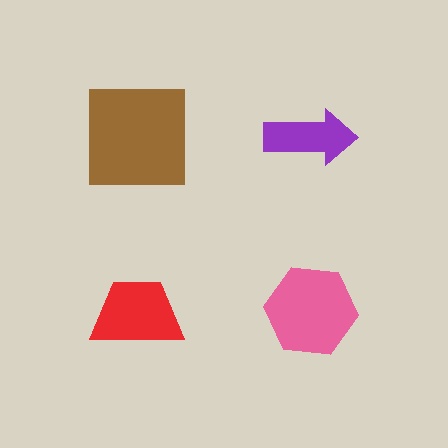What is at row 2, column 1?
A red trapezoid.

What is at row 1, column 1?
A brown square.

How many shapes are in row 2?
2 shapes.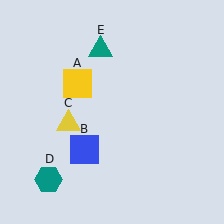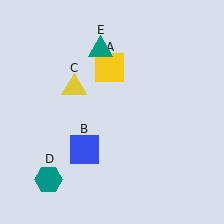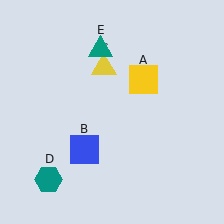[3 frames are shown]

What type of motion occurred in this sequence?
The yellow square (object A), yellow triangle (object C) rotated clockwise around the center of the scene.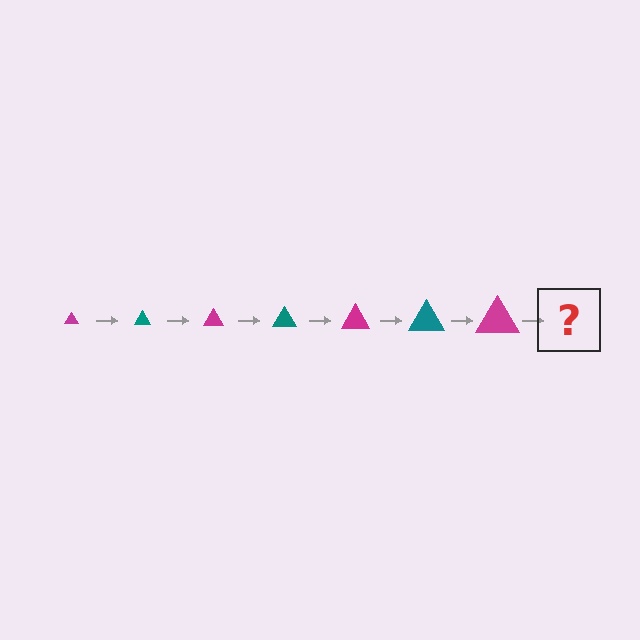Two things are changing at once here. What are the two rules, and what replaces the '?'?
The two rules are that the triangle grows larger each step and the color cycles through magenta and teal. The '?' should be a teal triangle, larger than the previous one.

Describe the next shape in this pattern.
It should be a teal triangle, larger than the previous one.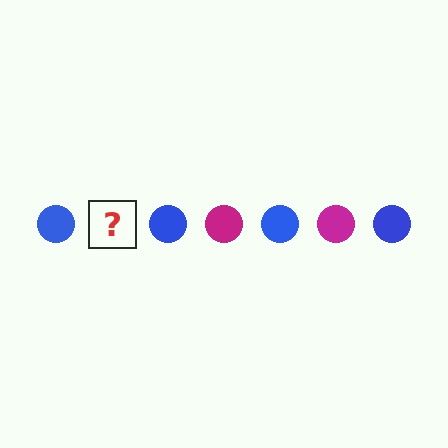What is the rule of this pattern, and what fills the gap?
The rule is that the pattern cycles through blue, magenta circles. The gap should be filled with a magenta circle.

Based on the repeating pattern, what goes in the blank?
The blank should be a magenta circle.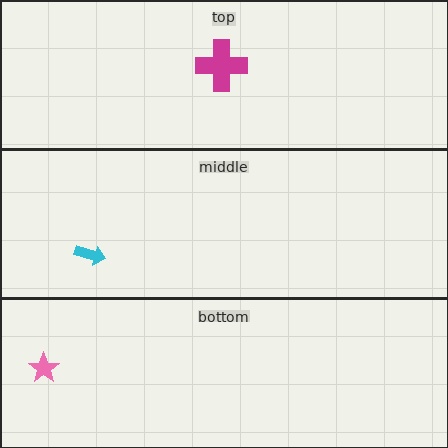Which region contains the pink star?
The bottom region.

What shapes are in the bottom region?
The pink star.